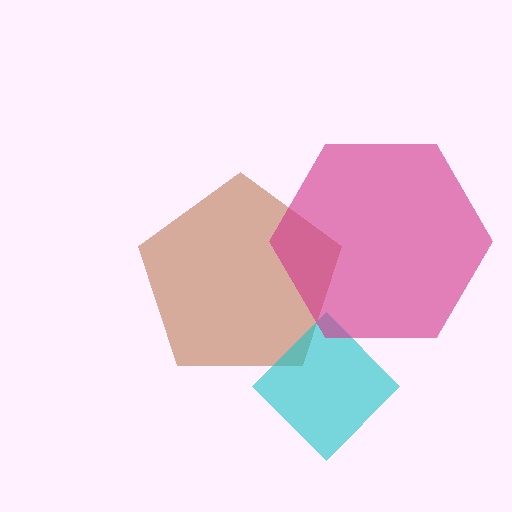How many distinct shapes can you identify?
There are 3 distinct shapes: a brown pentagon, a cyan diamond, a magenta hexagon.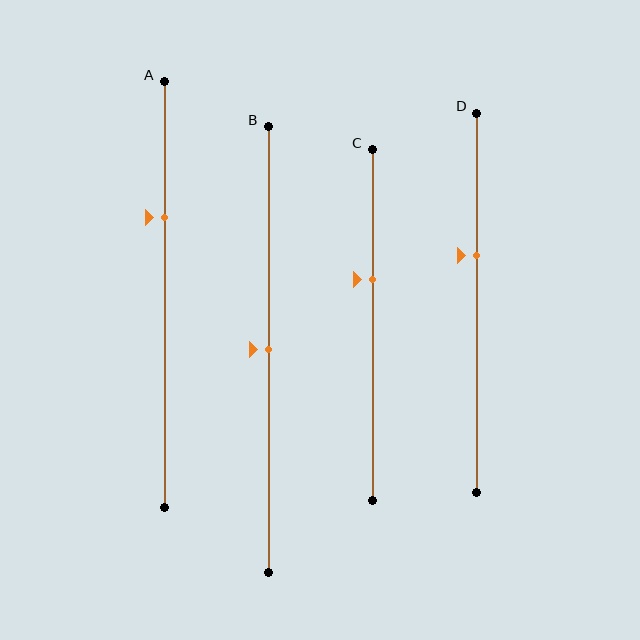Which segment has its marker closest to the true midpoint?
Segment B has its marker closest to the true midpoint.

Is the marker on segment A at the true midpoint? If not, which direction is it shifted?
No, the marker on segment A is shifted upward by about 18% of the segment length.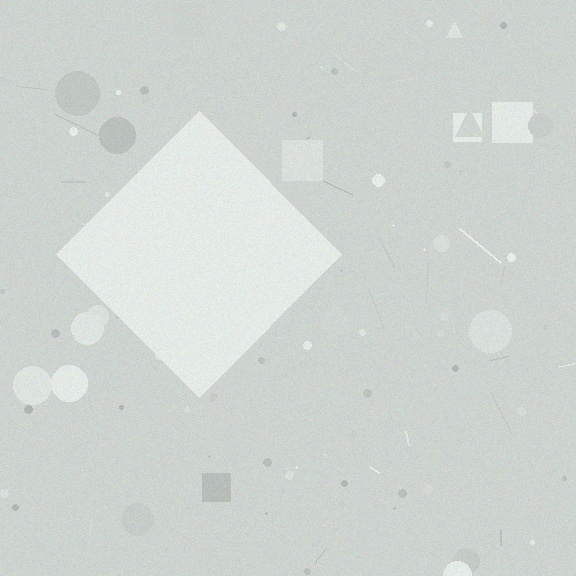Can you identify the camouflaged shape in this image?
The camouflaged shape is a diamond.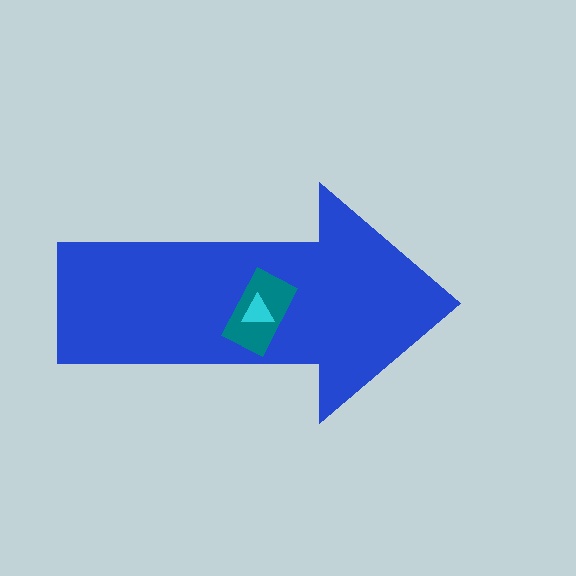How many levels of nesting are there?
3.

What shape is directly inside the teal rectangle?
The cyan triangle.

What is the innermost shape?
The cyan triangle.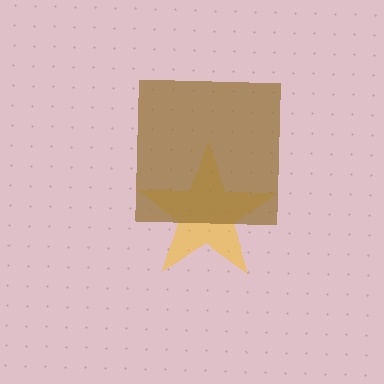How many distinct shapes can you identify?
There are 2 distinct shapes: a yellow star, a brown square.